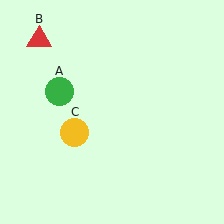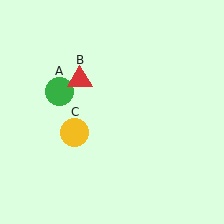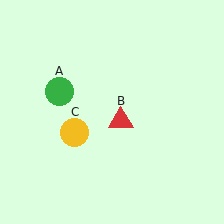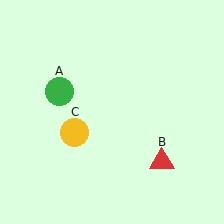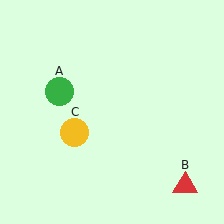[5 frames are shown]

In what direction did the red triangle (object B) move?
The red triangle (object B) moved down and to the right.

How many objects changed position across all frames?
1 object changed position: red triangle (object B).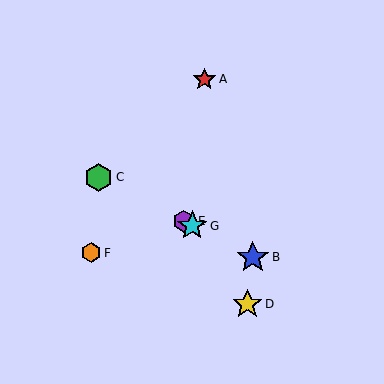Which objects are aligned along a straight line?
Objects B, C, E, G are aligned along a straight line.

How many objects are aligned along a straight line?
4 objects (B, C, E, G) are aligned along a straight line.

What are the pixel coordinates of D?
Object D is at (247, 304).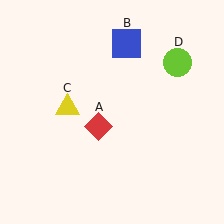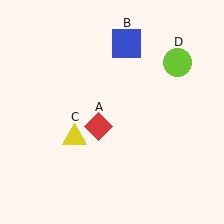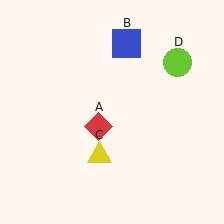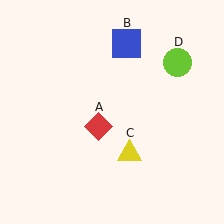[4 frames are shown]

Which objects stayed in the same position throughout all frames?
Red diamond (object A) and blue square (object B) and lime circle (object D) remained stationary.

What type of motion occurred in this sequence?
The yellow triangle (object C) rotated counterclockwise around the center of the scene.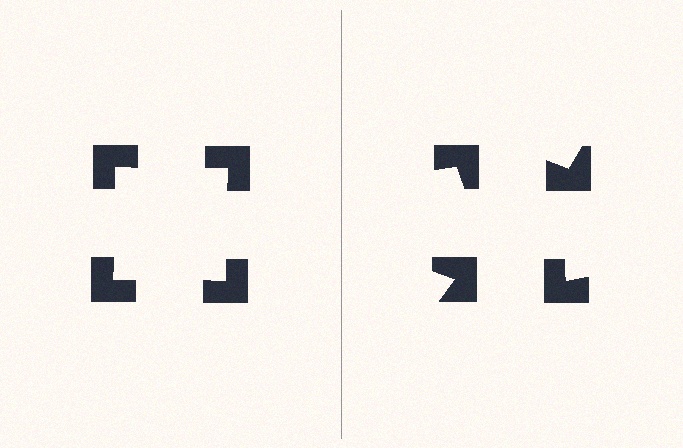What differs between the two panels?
The notched squares are positioned identically on both sides; only the wedge orientations differ. On the left they align to a square; on the right they are misaligned.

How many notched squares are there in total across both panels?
8 — 4 on each side.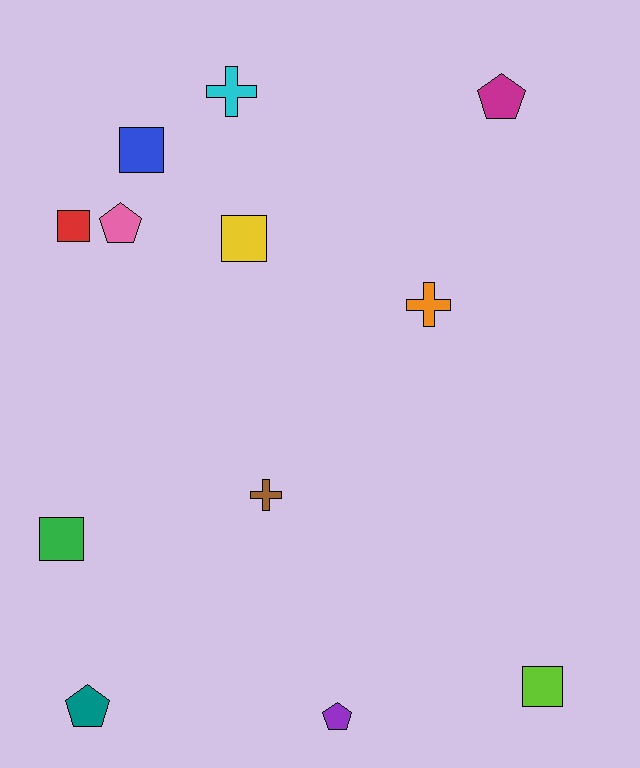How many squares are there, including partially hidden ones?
There are 5 squares.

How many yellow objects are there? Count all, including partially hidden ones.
There is 1 yellow object.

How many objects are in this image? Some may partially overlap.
There are 12 objects.